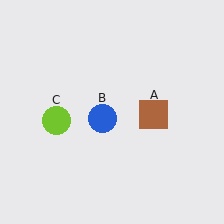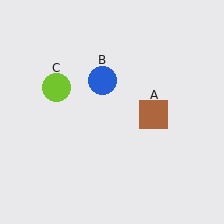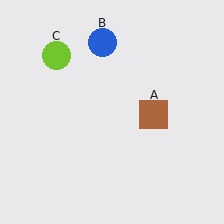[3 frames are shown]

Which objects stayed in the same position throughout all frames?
Brown square (object A) remained stationary.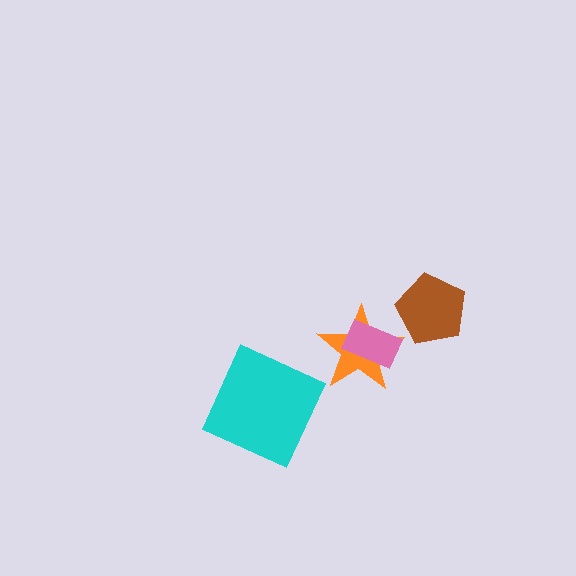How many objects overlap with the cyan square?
0 objects overlap with the cyan square.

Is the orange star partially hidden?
Yes, it is partially covered by another shape.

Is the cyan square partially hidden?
No, no other shape covers it.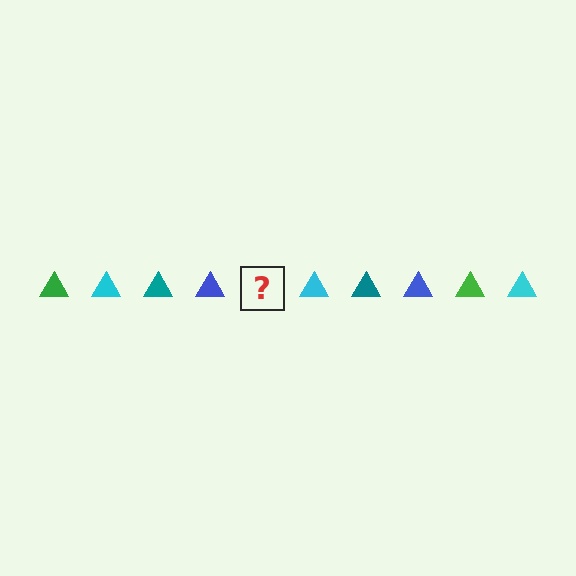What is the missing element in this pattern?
The missing element is a green triangle.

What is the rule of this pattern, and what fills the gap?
The rule is that the pattern cycles through green, cyan, teal, blue triangles. The gap should be filled with a green triangle.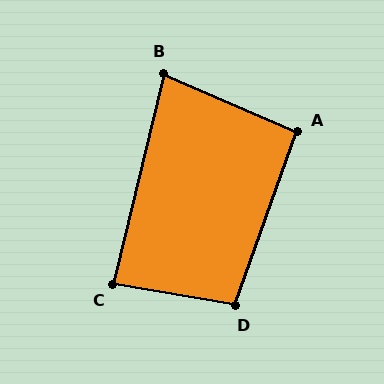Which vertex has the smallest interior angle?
B, at approximately 80 degrees.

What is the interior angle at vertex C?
Approximately 86 degrees (approximately right).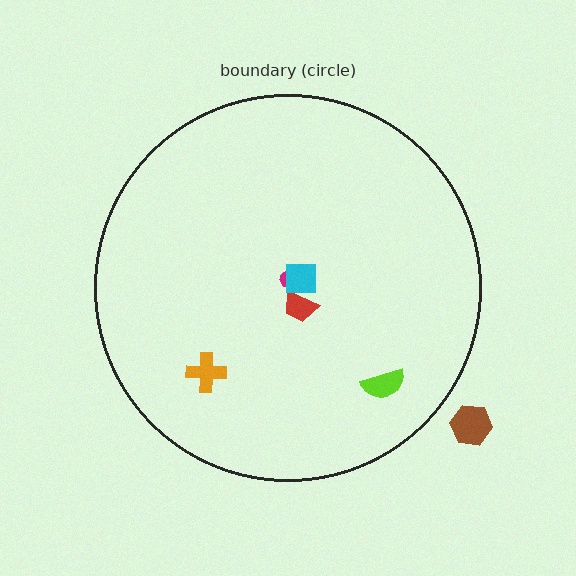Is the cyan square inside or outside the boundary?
Inside.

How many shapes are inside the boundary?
5 inside, 1 outside.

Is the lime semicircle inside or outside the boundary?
Inside.